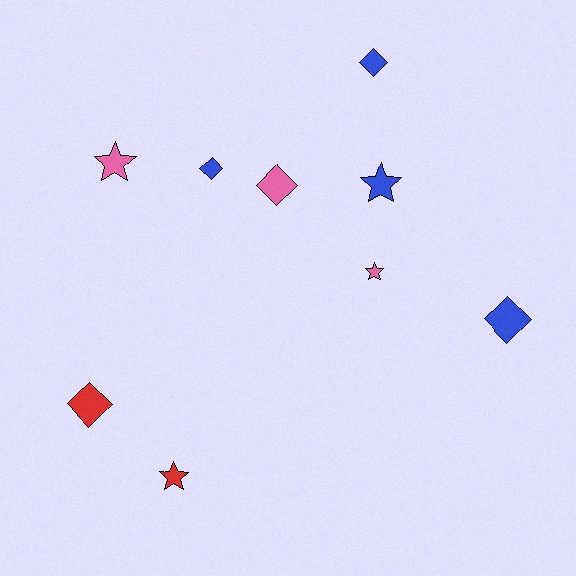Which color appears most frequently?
Blue, with 4 objects.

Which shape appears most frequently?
Diamond, with 5 objects.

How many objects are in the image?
There are 9 objects.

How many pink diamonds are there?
There is 1 pink diamond.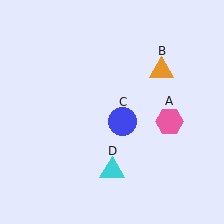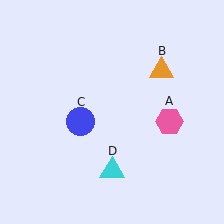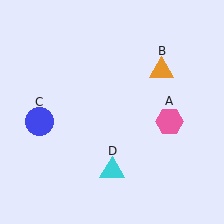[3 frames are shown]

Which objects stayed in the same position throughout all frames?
Pink hexagon (object A) and orange triangle (object B) and cyan triangle (object D) remained stationary.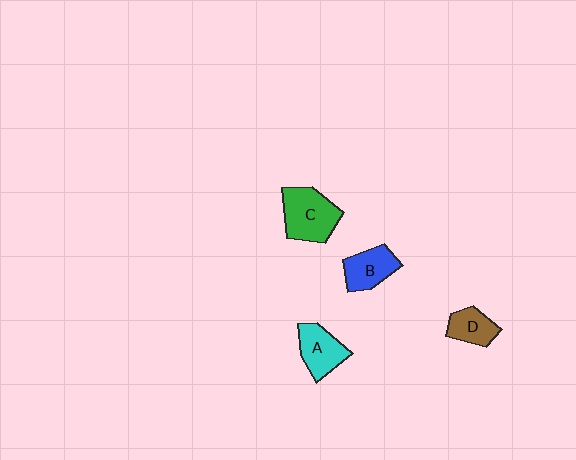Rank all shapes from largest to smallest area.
From largest to smallest: C (green), A (cyan), B (blue), D (brown).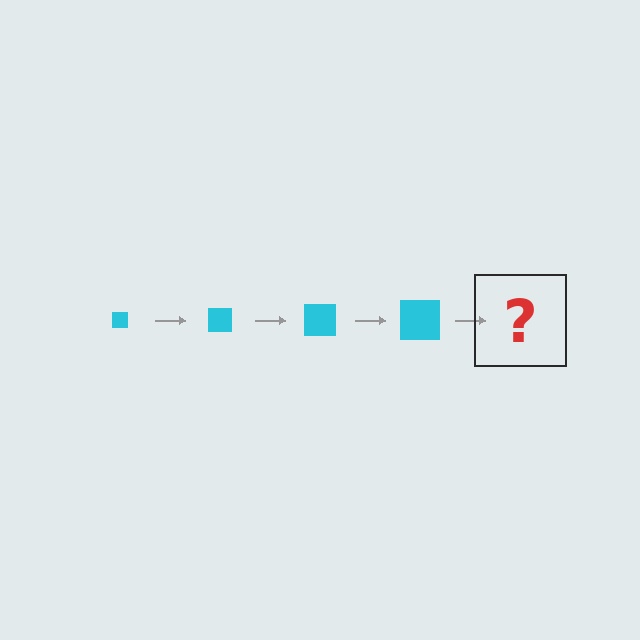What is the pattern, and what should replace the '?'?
The pattern is that the square gets progressively larger each step. The '?' should be a cyan square, larger than the previous one.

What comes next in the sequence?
The next element should be a cyan square, larger than the previous one.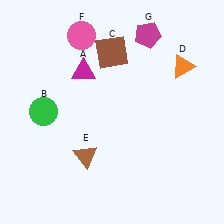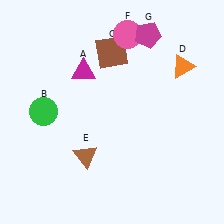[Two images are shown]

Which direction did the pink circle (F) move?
The pink circle (F) moved right.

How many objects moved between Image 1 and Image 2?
1 object moved between the two images.